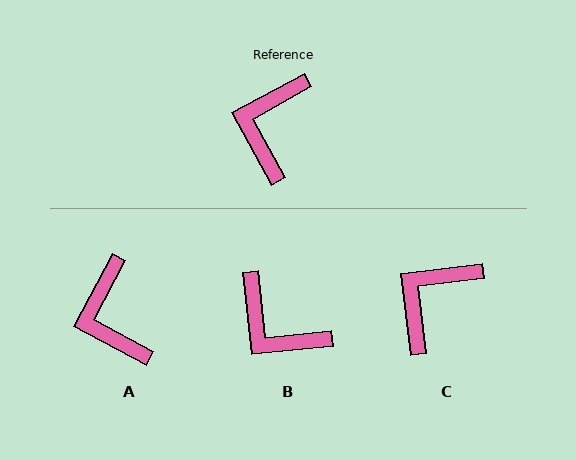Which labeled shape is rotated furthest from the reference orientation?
B, about 67 degrees away.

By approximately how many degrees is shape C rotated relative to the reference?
Approximately 22 degrees clockwise.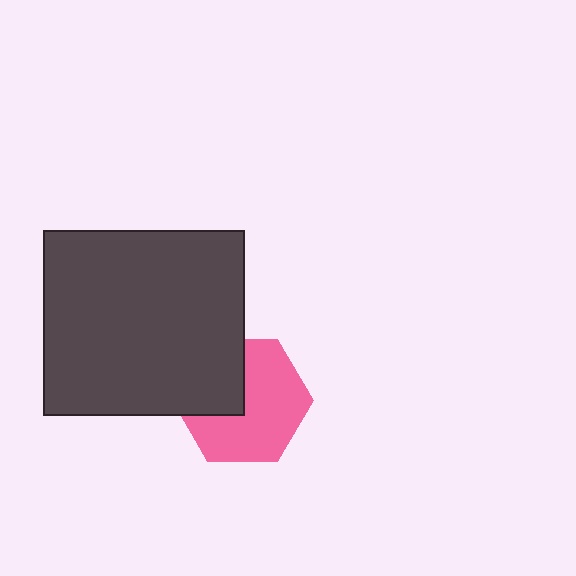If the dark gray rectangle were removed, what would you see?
You would see the complete pink hexagon.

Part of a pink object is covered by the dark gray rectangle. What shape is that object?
It is a hexagon.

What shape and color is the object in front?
The object in front is a dark gray rectangle.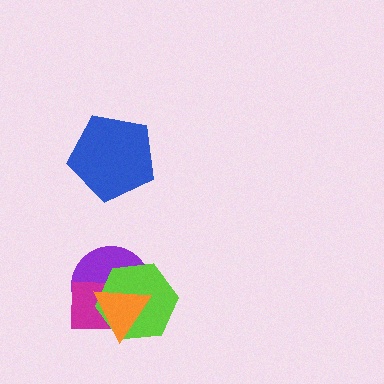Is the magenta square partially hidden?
Yes, it is partially covered by another shape.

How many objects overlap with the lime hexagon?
3 objects overlap with the lime hexagon.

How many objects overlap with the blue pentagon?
0 objects overlap with the blue pentagon.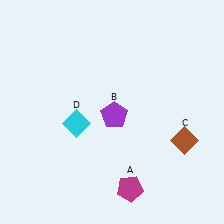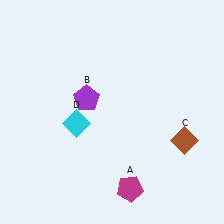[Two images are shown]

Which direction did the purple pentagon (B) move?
The purple pentagon (B) moved left.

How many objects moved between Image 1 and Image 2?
1 object moved between the two images.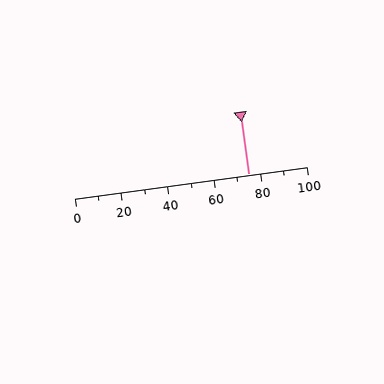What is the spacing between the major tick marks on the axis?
The major ticks are spaced 20 apart.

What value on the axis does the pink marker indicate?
The marker indicates approximately 75.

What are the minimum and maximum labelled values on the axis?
The axis runs from 0 to 100.